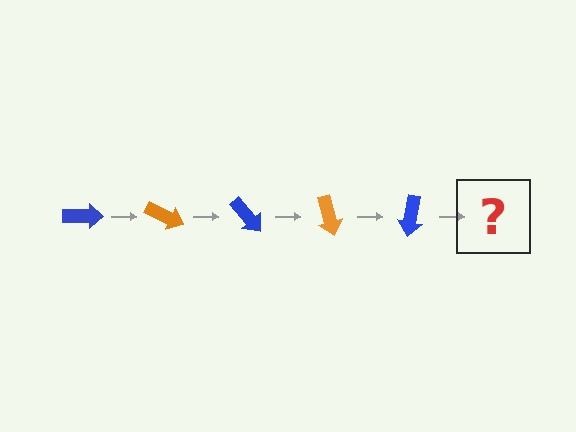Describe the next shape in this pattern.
It should be an orange arrow, rotated 125 degrees from the start.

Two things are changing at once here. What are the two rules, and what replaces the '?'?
The two rules are that it rotates 25 degrees each step and the color cycles through blue and orange. The '?' should be an orange arrow, rotated 125 degrees from the start.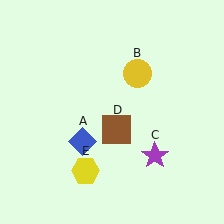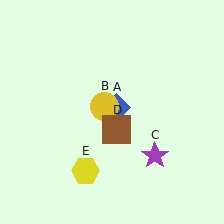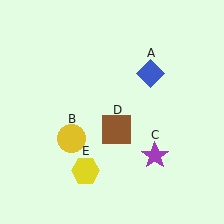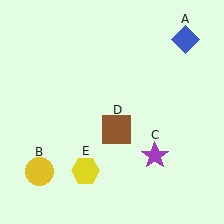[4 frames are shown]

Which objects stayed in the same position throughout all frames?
Purple star (object C) and brown square (object D) and yellow hexagon (object E) remained stationary.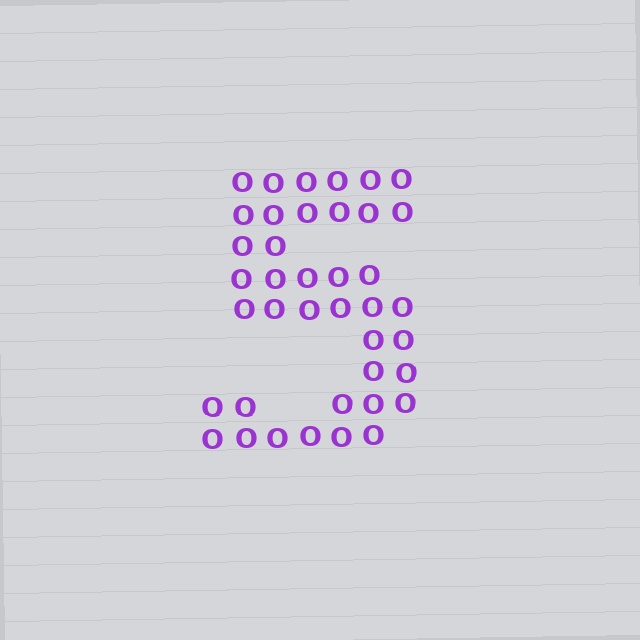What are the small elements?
The small elements are letter O's.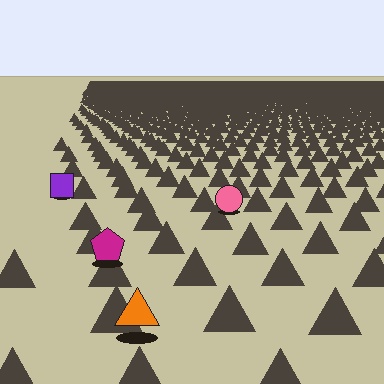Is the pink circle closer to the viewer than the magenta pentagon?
No. The magenta pentagon is closer — you can tell from the texture gradient: the ground texture is coarser near it.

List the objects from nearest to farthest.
From nearest to farthest: the orange triangle, the magenta pentagon, the pink circle, the purple square.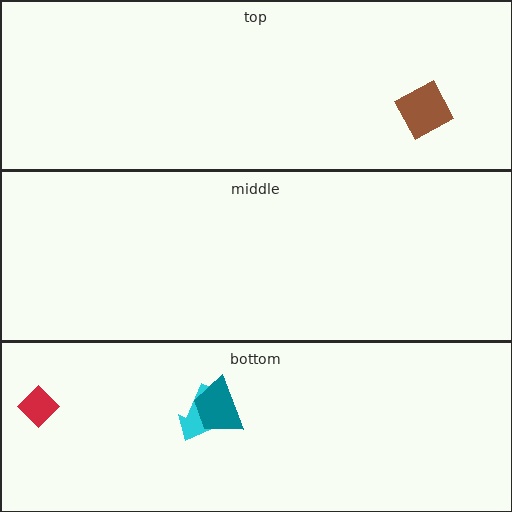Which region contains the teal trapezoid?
The bottom region.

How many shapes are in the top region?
1.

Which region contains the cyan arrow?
The bottom region.